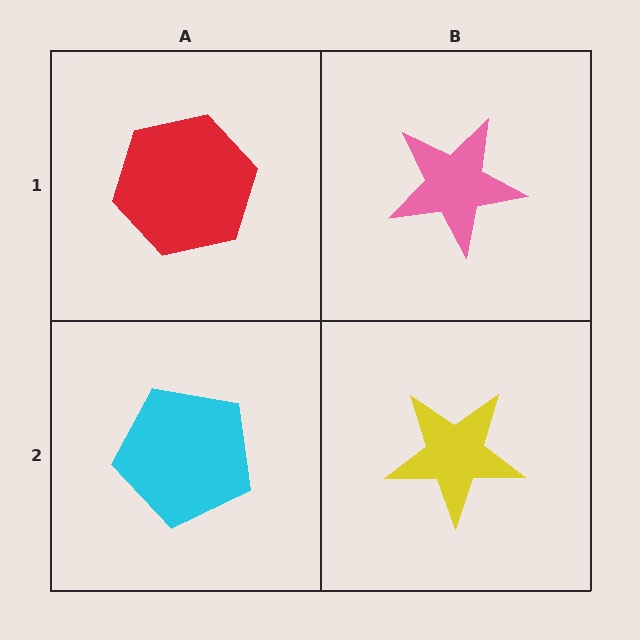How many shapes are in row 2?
2 shapes.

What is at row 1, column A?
A red hexagon.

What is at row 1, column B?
A pink star.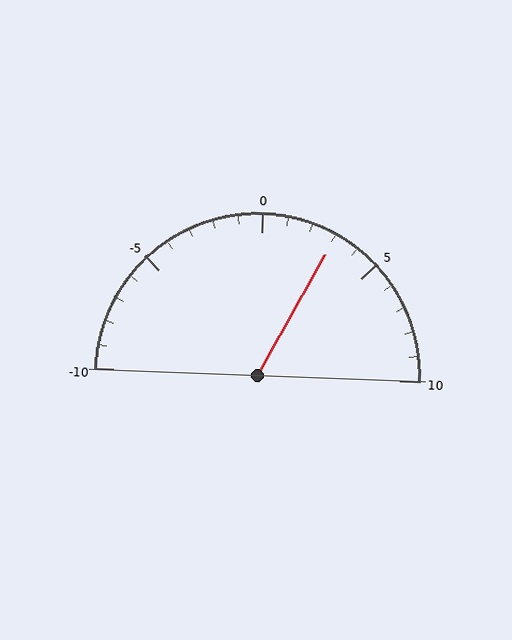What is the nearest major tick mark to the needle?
The nearest major tick mark is 5.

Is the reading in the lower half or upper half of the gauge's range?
The reading is in the upper half of the range (-10 to 10).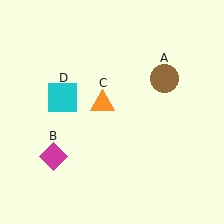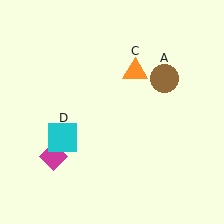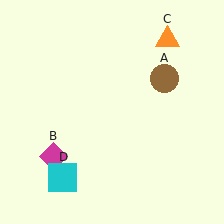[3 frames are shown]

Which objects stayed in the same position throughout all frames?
Brown circle (object A) and magenta diamond (object B) remained stationary.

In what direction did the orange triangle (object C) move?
The orange triangle (object C) moved up and to the right.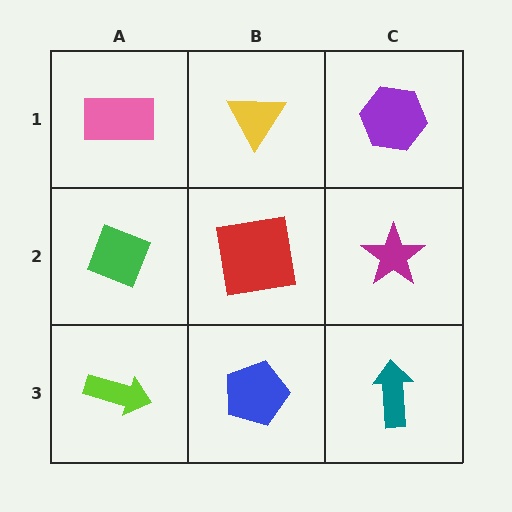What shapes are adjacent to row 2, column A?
A pink rectangle (row 1, column A), a lime arrow (row 3, column A), a red square (row 2, column B).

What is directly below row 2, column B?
A blue pentagon.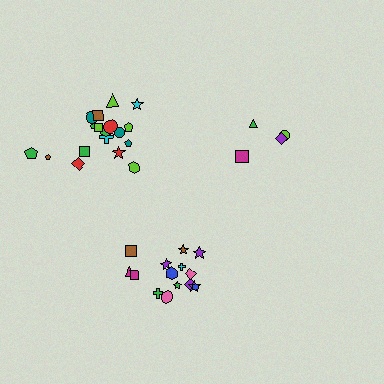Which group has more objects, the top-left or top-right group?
The top-left group.